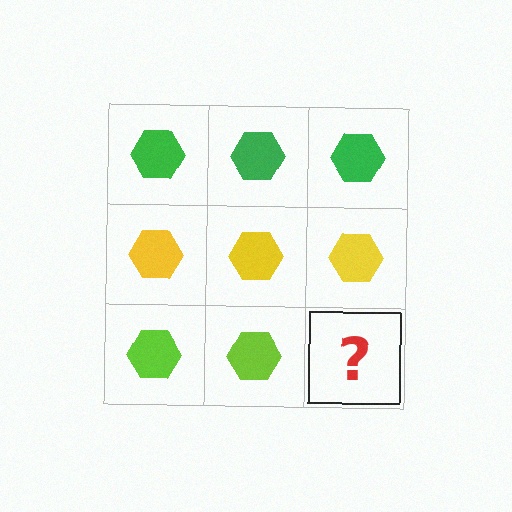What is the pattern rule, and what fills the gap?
The rule is that each row has a consistent color. The gap should be filled with a lime hexagon.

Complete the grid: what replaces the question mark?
The question mark should be replaced with a lime hexagon.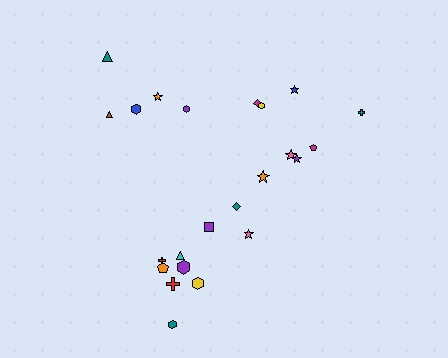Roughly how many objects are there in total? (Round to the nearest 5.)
Roughly 25 objects in total.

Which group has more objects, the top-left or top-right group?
The top-right group.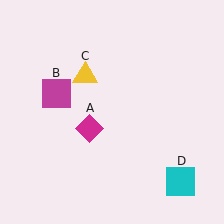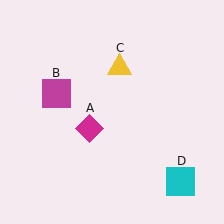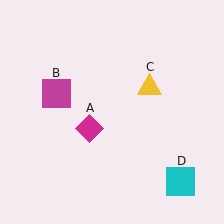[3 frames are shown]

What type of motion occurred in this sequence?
The yellow triangle (object C) rotated clockwise around the center of the scene.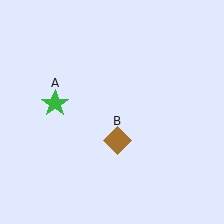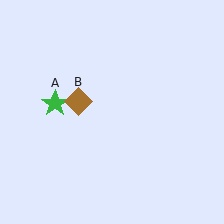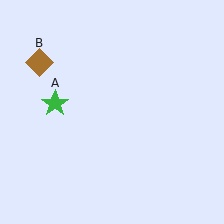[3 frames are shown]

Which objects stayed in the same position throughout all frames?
Green star (object A) remained stationary.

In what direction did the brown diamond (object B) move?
The brown diamond (object B) moved up and to the left.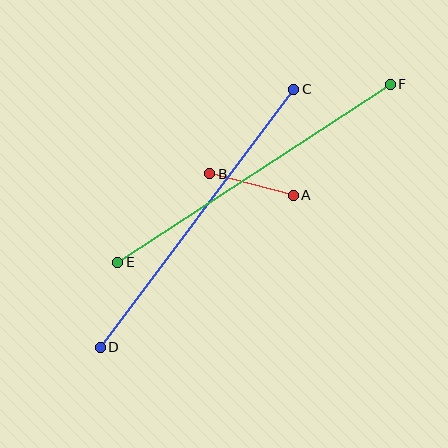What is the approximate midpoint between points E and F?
The midpoint is at approximately (254, 173) pixels.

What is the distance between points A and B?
The distance is approximately 86 pixels.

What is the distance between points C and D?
The distance is approximately 322 pixels.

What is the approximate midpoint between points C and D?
The midpoint is at approximately (197, 218) pixels.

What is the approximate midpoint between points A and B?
The midpoint is at approximately (251, 185) pixels.